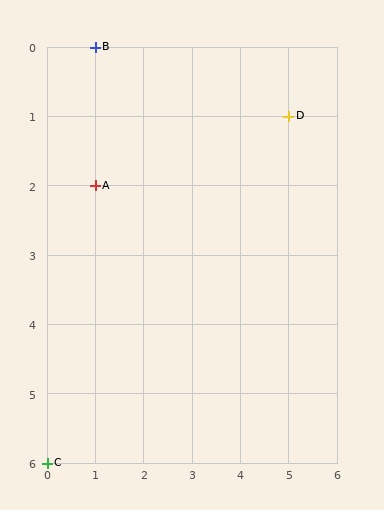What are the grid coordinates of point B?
Point B is at grid coordinates (1, 0).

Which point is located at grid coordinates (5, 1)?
Point D is at (5, 1).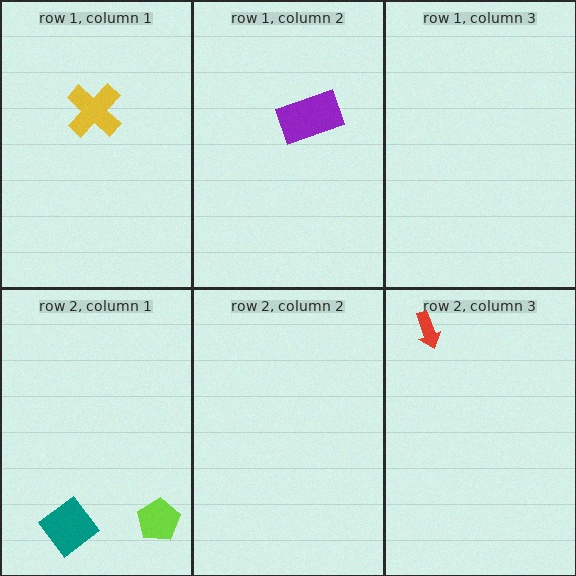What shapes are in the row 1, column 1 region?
The yellow cross.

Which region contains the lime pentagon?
The row 2, column 1 region.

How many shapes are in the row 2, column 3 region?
1.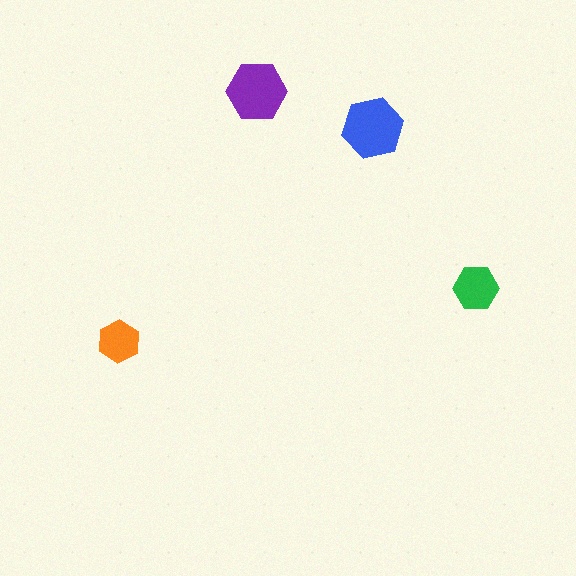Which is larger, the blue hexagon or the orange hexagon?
The blue one.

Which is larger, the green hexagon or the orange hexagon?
The green one.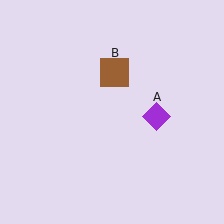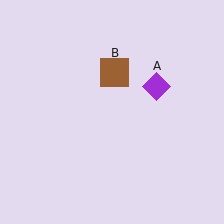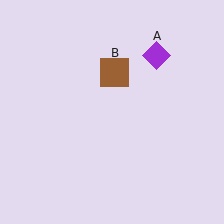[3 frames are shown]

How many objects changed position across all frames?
1 object changed position: purple diamond (object A).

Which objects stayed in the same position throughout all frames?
Brown square (object B) remained stationary.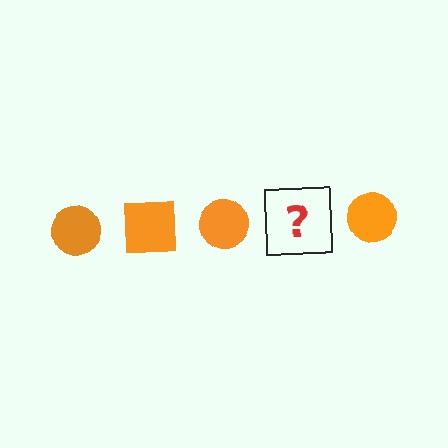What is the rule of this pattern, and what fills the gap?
The rule is that the pattern cycles through circle, square shapes in orange. The gap should be filled with an orange square.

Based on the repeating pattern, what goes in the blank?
The blank should be an orange square.